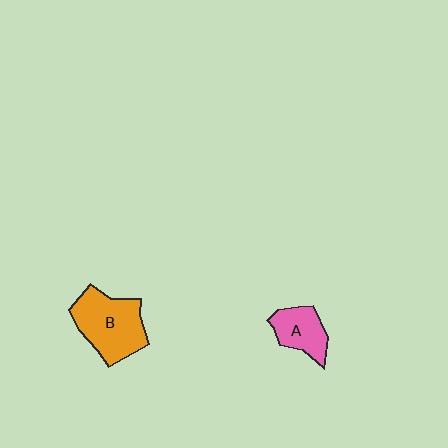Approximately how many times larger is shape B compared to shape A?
Approximately 1.7 times.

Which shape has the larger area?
Shape B (orange).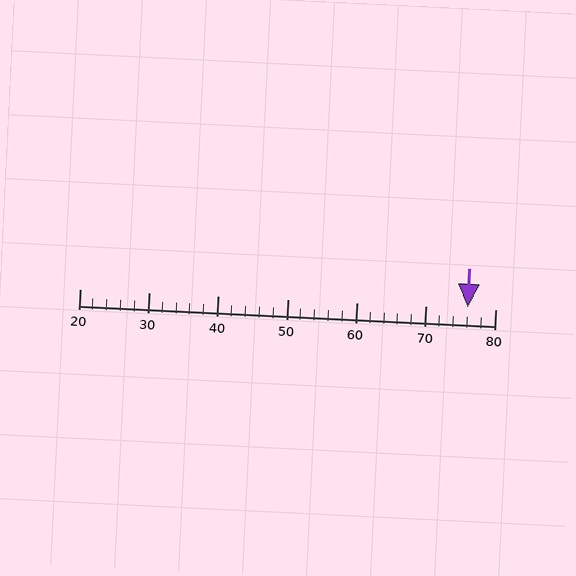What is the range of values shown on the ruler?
The ruler shows values from 20 to 80.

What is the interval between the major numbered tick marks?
The major tick marks are spaced 10 units apart.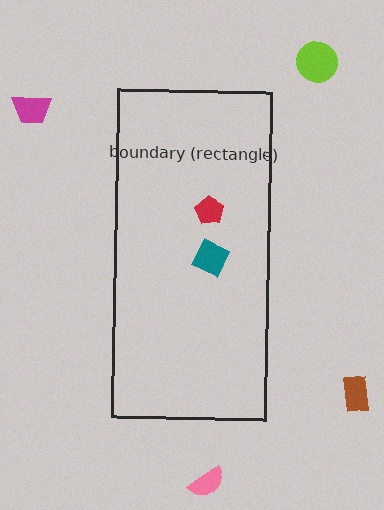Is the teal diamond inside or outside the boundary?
Inside.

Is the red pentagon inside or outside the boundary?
Inside.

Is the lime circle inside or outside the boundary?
Outside.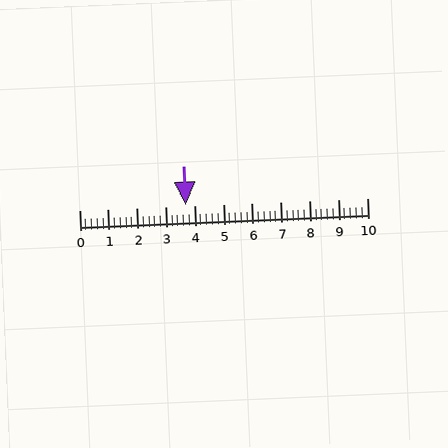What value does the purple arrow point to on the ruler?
The purple arrow points to approximately 3.7.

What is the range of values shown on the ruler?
The ruler shows values from 0 to 10.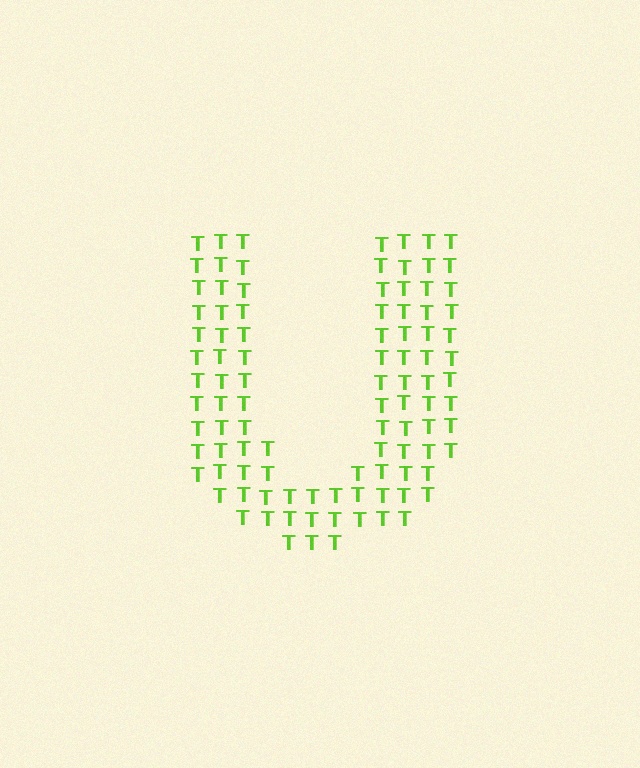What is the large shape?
The large shape is the letter U.